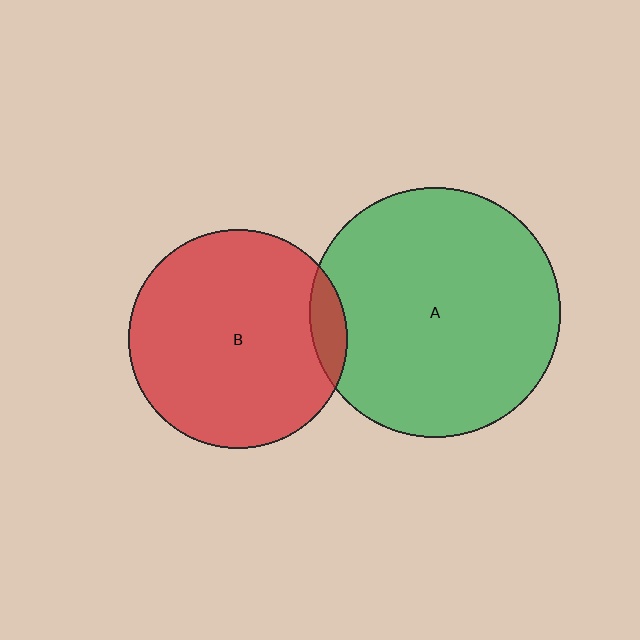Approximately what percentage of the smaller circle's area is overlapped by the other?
Approximately 10%.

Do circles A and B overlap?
Yes.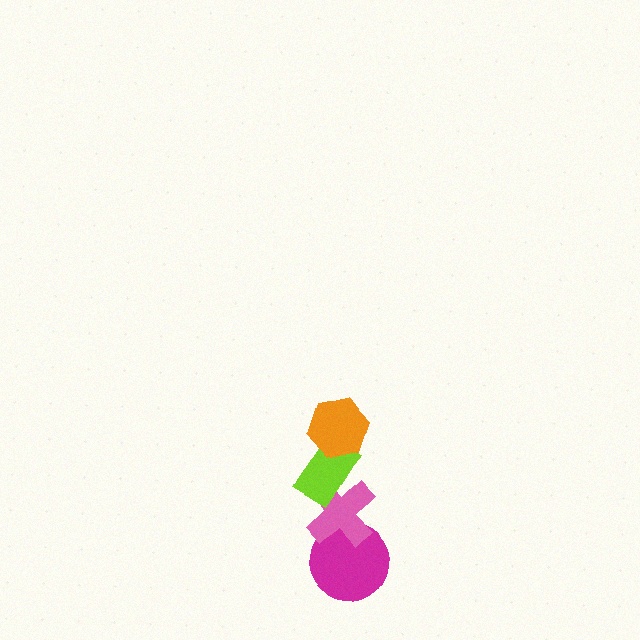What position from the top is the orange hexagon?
The orange hexagon is 1st from the top.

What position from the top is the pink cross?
The pink cross is 3rd from the top.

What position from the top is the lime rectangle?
The lime rectangle is 2nd from the top.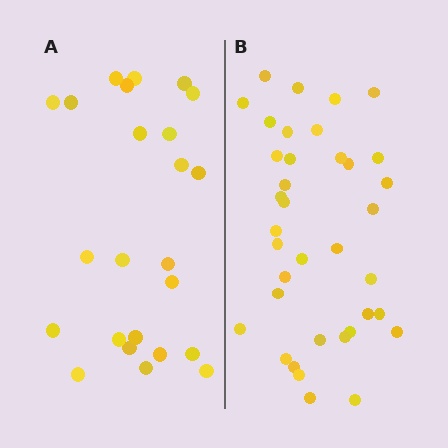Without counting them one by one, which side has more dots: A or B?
Region B (the right region) has more dots.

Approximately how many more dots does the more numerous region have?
Region B has approximately 15 more dots than region A.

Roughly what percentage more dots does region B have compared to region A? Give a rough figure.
About 55% more.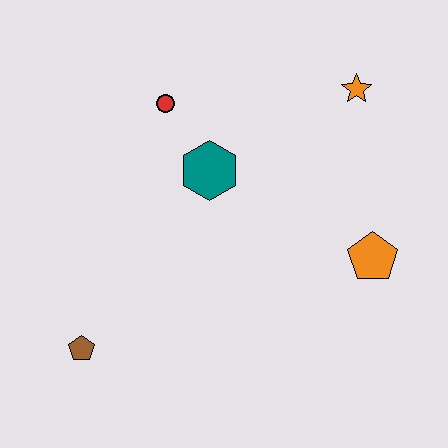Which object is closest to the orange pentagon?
The orange star is closest to the orange pentagon.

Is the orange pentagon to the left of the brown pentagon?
No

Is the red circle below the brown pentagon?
No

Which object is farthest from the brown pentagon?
The orange star is farthest from the brown pentagon.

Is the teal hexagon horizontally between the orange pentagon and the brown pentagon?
Yes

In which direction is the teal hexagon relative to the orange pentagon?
The teal hexagon is to the left of the orange pentagon.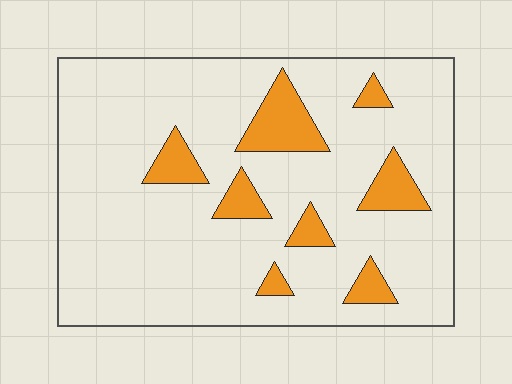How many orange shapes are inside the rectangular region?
8.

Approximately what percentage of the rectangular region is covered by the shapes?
Approximately 15%.